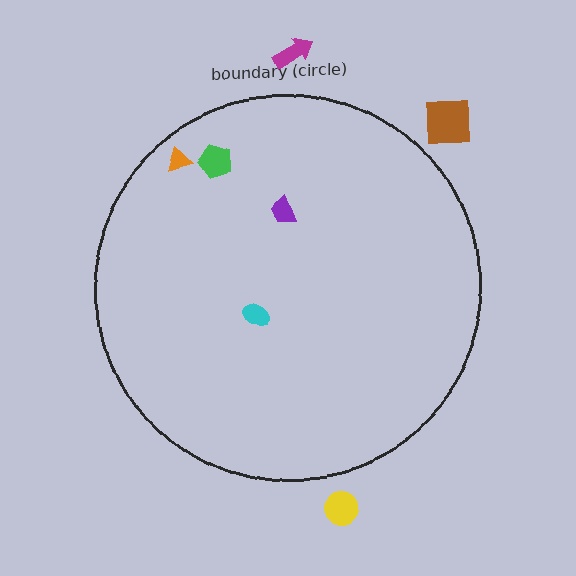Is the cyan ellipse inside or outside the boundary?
Inside.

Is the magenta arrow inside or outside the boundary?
Outside.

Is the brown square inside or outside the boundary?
Outside.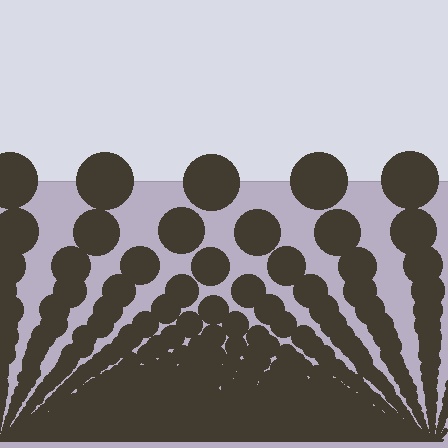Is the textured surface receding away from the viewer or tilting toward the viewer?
The surface appears to tilt toward the viewer. Texture elements get larger and sparser toward the top.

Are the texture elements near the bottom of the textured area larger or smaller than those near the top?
Smaller. The gradient is inverted — elements near the bottom are smaller and denser.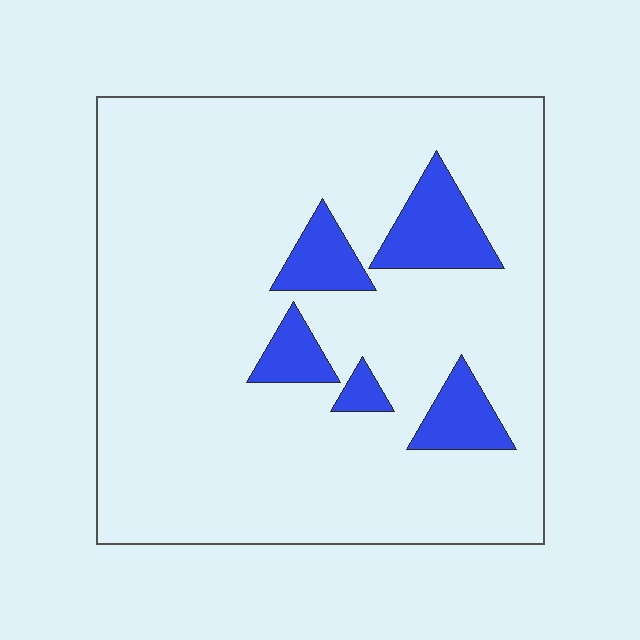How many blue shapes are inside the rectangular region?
5.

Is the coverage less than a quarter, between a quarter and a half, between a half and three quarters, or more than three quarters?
Less than a quarter.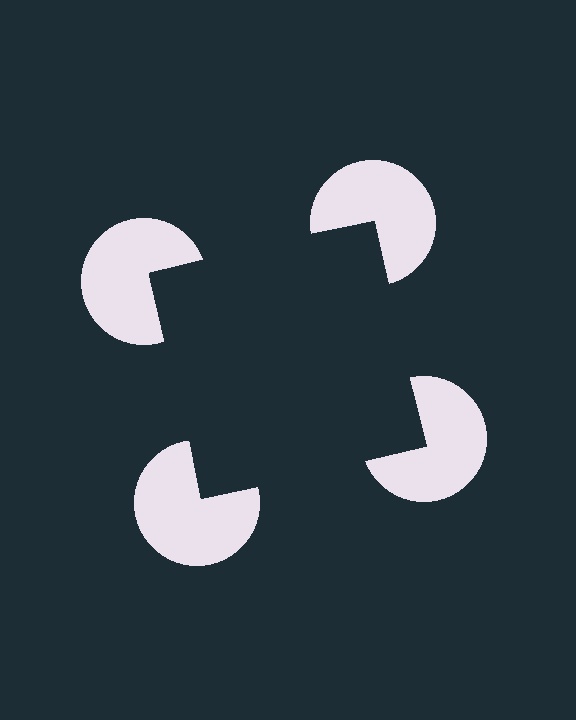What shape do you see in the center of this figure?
An illusory square — its edges are inferred from the aligned wedge cuts in the pac-man discs, not physically drawn.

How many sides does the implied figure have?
4 sides.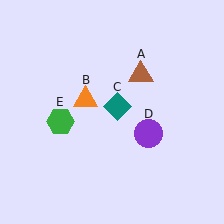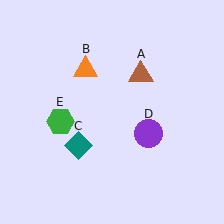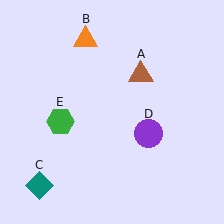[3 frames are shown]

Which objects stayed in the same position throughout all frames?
Brown triangle (object A) and purple circle (object D) and green hexagon (object E) remained stationary.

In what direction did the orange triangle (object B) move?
The orange triangle (object B) moved up.